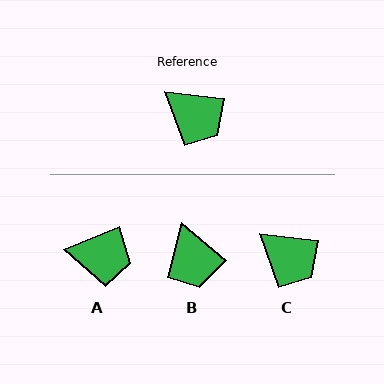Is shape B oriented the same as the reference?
No, it is off by about 34 degrees.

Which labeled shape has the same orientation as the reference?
C.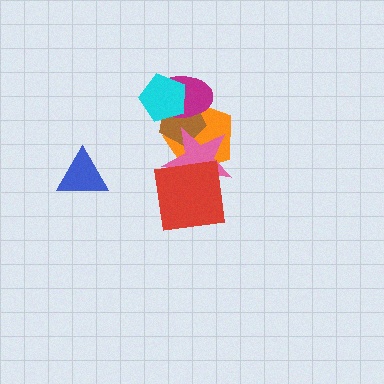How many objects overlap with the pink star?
3 objects overlap with the pink star.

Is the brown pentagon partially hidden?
Yes, it is partially covered by another shape.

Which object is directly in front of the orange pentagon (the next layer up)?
The brown pentagon is directly in front of the orange pentagon.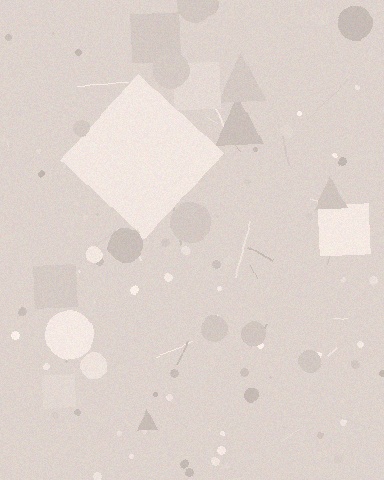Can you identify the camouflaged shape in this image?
The camouflaged shape is a diamond.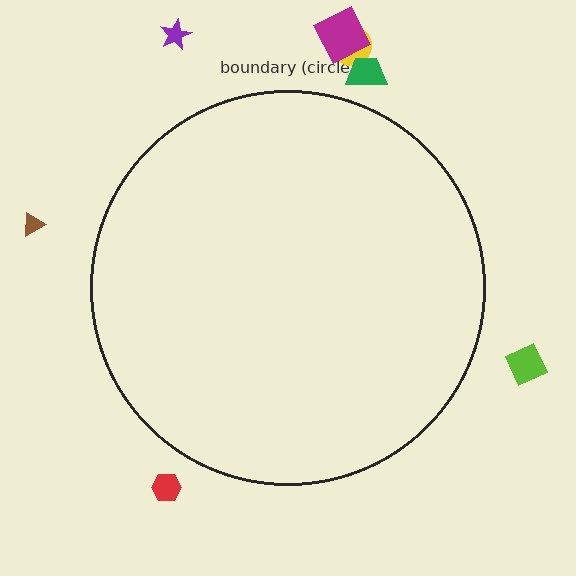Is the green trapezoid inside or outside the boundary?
Outside.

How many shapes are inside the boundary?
0 inside, 7 outside.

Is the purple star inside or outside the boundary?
Outside.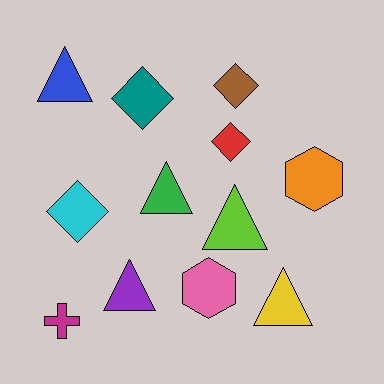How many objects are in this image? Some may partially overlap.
There are 12 objects.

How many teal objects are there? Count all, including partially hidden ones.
There is 1 teal object.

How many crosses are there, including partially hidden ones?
There is 1 cross.